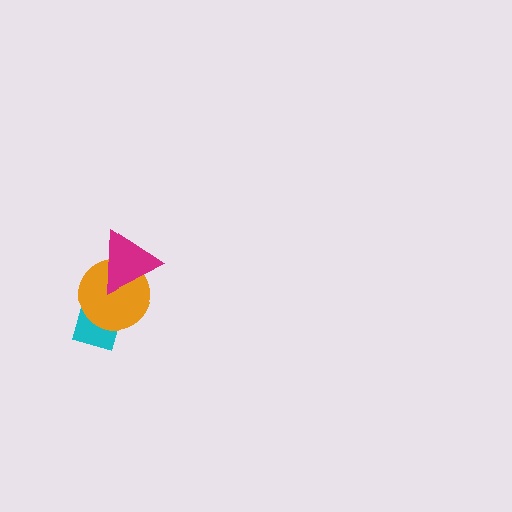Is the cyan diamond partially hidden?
Yes, it is partially covered by another shape.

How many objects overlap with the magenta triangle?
1 object overlaps with the magenta triangle.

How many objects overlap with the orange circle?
2 objects overlap with the orange circle.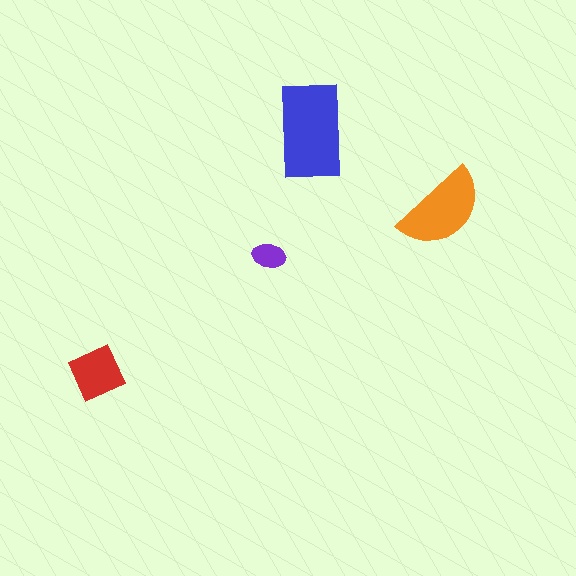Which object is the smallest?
The purple ellipse.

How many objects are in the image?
There are 4 objects in the image.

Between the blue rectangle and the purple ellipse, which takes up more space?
The blue rectangle.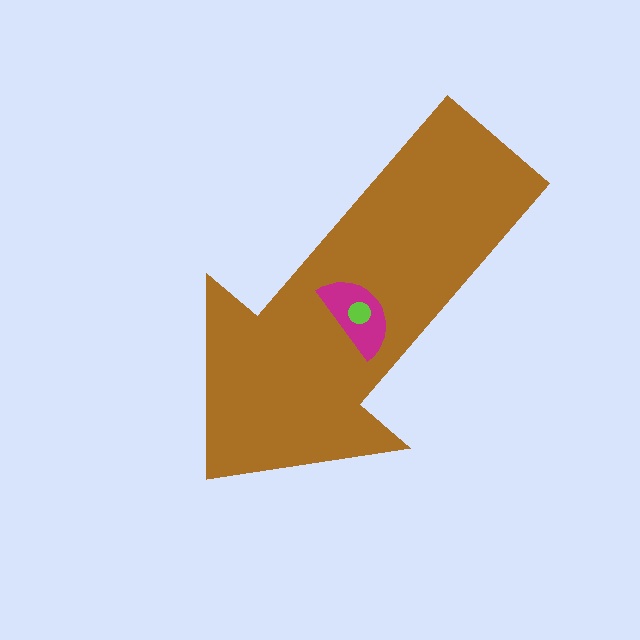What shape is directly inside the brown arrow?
The magenta semicircle.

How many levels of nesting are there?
3.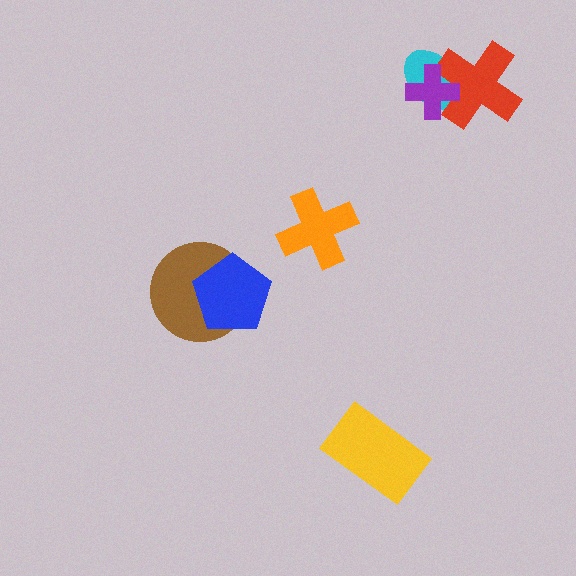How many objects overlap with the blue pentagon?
1 object overlaps with the blue pentagon.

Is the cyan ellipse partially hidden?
Yes, it is partially covered by another shape.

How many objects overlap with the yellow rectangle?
0 objects overlap with the yellow rectangle.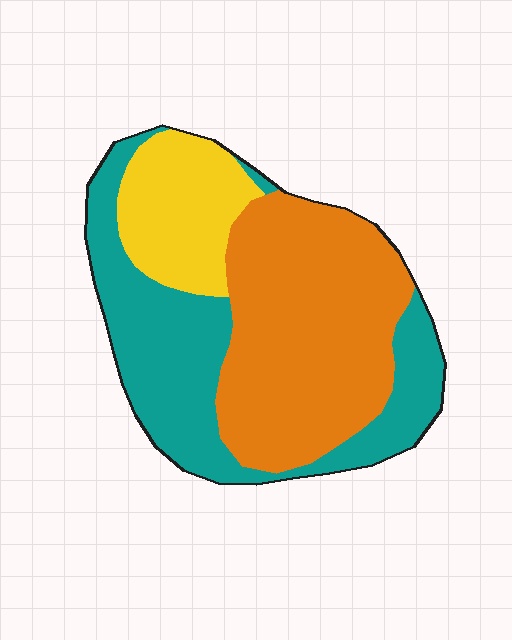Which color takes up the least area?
Yellow, at roughly 20%.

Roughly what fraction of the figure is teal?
Teal covers about 35% of the figure.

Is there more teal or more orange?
Orange.